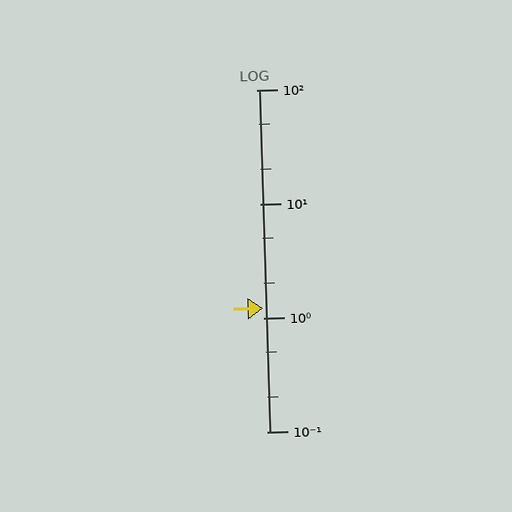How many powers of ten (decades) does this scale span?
The scale spans 3 decades, from 0.1 to 100.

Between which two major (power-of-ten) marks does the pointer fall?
The pointer is between 1 and 10.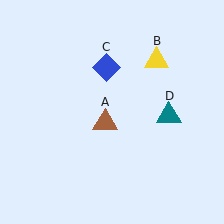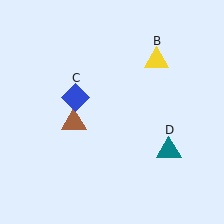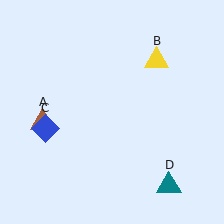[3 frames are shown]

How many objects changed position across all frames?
3 objects changed position: brown triangle (object A), blue diamond (object C), teal triangle (object D).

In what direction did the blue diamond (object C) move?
The blue diamond (object C) moved down and to the left.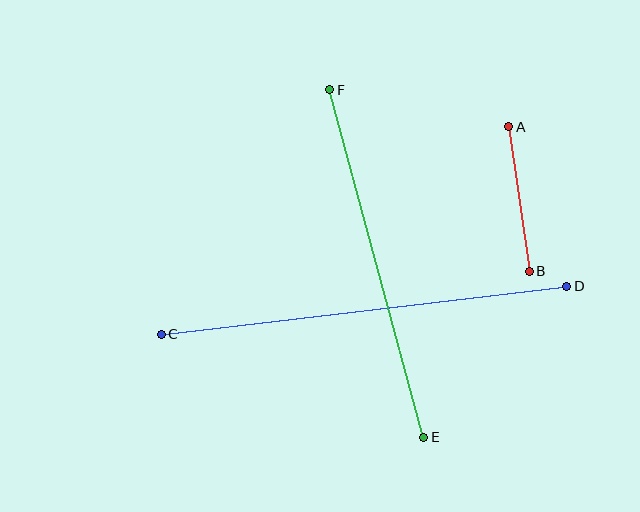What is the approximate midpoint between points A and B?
The midpoint is at approximately (519, 199) pixels.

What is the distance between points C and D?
The distance is approximately 408 pixels.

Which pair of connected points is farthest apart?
Points C and D are farthest apart.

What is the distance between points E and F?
The distance is approximately 360 pixels.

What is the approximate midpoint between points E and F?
The midpoint is at approximately (377, 263) pixels.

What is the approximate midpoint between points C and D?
The midpoint is at approximately (364, 310) pixels.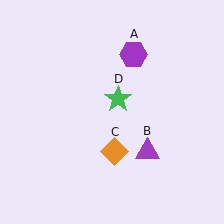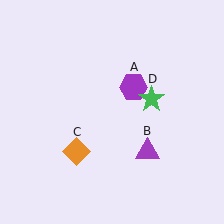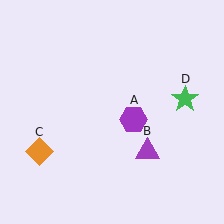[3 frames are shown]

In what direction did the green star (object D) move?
The green star (object D) moved right.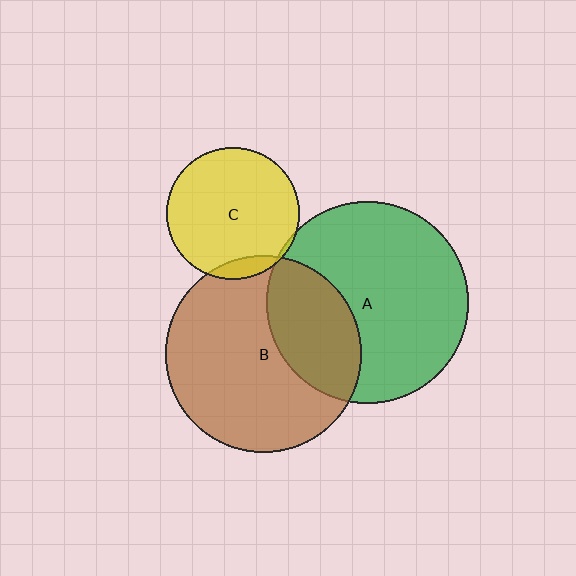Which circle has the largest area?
Circle A (green).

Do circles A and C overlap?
Yes.